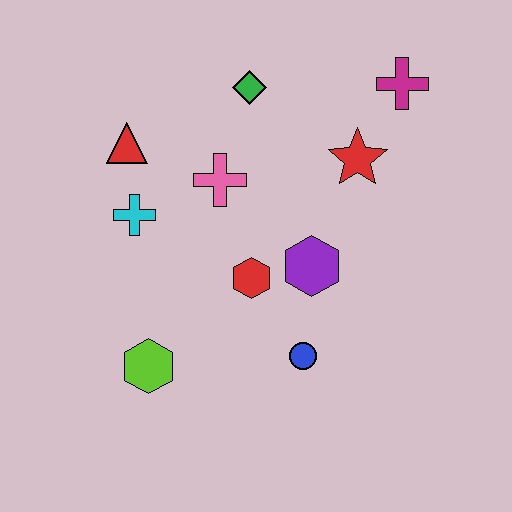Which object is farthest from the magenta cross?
The lime hexagon is farthest from the magenta cross.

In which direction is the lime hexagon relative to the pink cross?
The lime hexagon is below the pink cross.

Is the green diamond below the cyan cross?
No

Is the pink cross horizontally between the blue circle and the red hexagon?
No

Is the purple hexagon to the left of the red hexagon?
No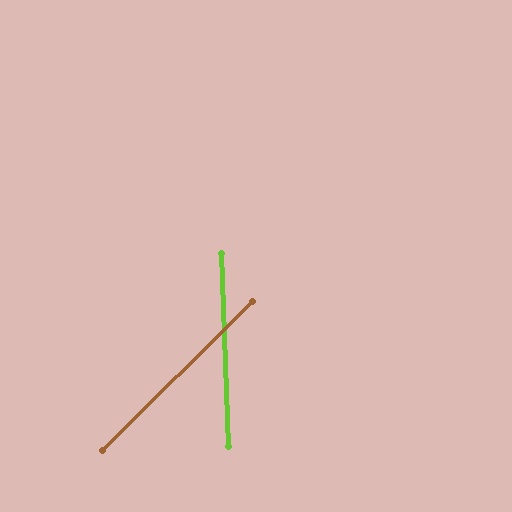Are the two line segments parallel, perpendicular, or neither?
Neither parallel nor perpendicular — they differ by about 47°.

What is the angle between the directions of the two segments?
Approximately 47 degrees.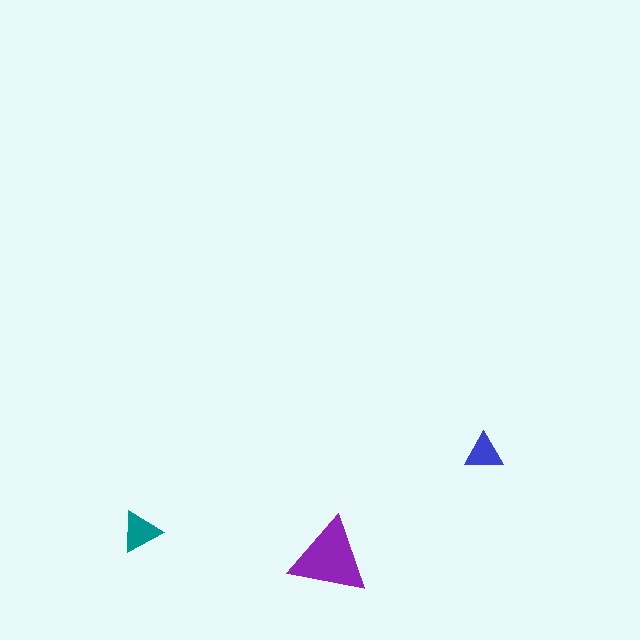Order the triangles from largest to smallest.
the purple one, the teal one, the blue one.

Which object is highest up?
The blue triangle is topmost.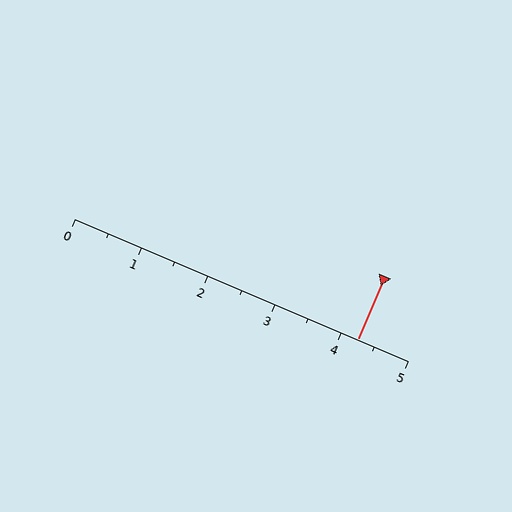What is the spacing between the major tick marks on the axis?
The major ticks are spaced 1 apart.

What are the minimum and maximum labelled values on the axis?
The axis runs from 0 to 5.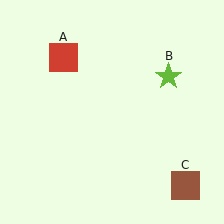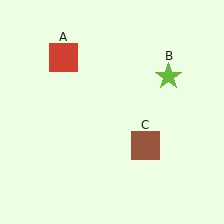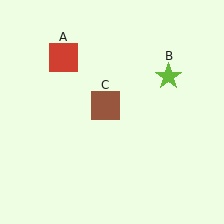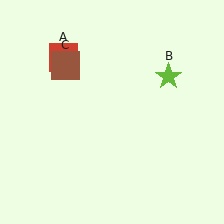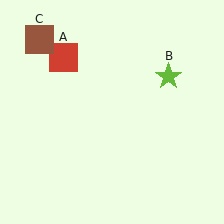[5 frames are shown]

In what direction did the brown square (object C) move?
The brown square (object C) moved up and to the left.